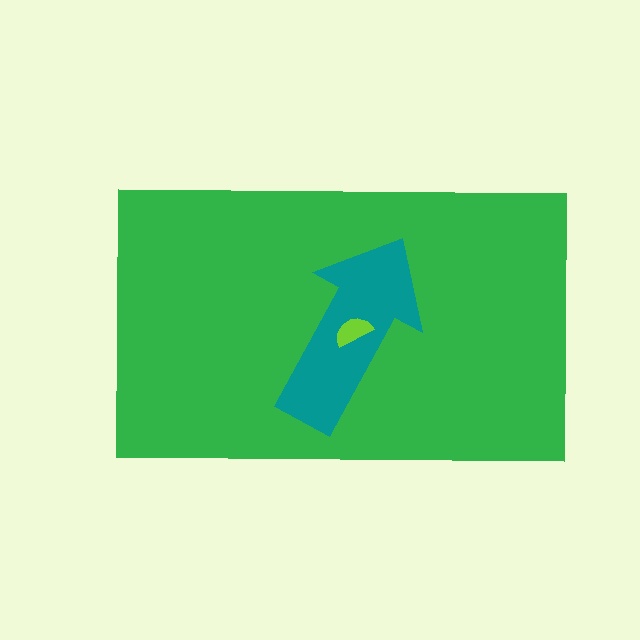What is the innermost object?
The lime semicircle.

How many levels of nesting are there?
3.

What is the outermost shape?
The green rectangle.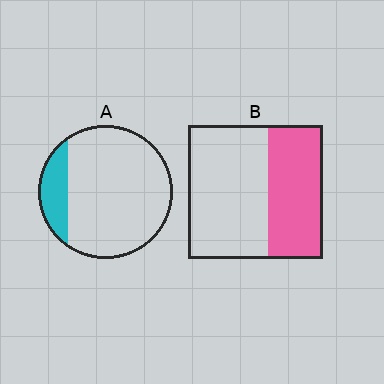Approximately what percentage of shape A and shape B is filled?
A is approximately 15% and B is approximately 40%.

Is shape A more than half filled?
No.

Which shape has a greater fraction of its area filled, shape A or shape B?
Shape B.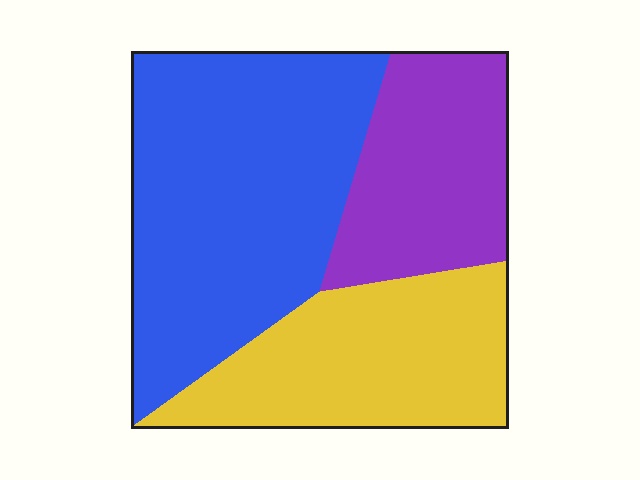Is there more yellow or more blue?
Blue.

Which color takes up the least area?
Purple, at roughly 25%.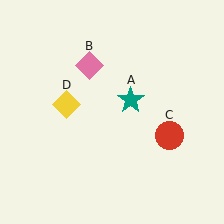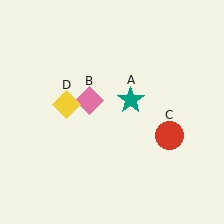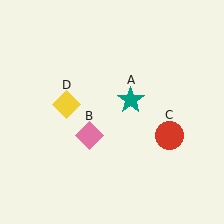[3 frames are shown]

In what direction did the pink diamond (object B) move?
The pink diamond (object B) moved down.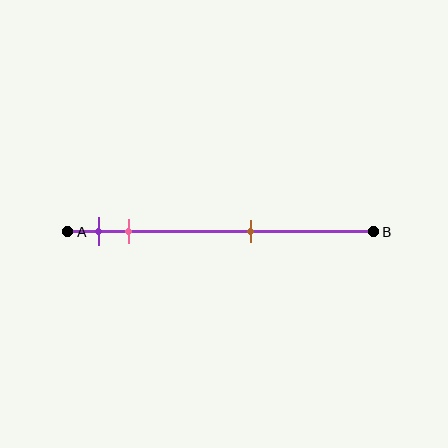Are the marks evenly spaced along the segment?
No, the marks are not evenly spaced.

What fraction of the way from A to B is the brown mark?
The brown mark is approximately 60% (0.6) of the way from A to B.